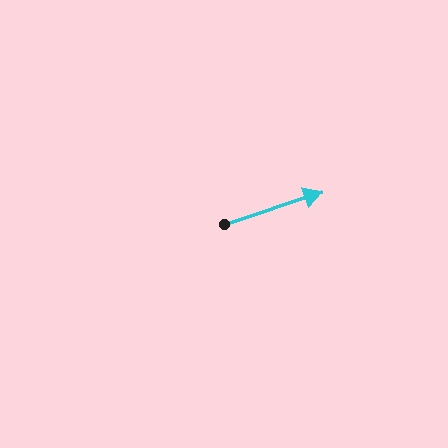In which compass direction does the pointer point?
East.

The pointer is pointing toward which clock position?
Roughly 2 o'clock.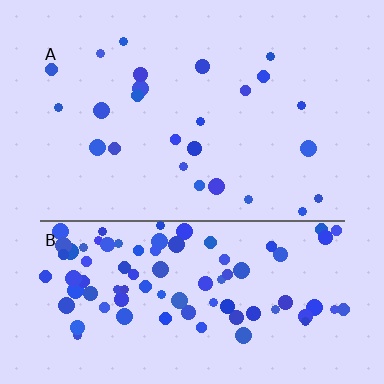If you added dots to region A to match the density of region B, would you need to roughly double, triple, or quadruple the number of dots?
Approximately quadruple.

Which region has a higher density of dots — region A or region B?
B (the bottom).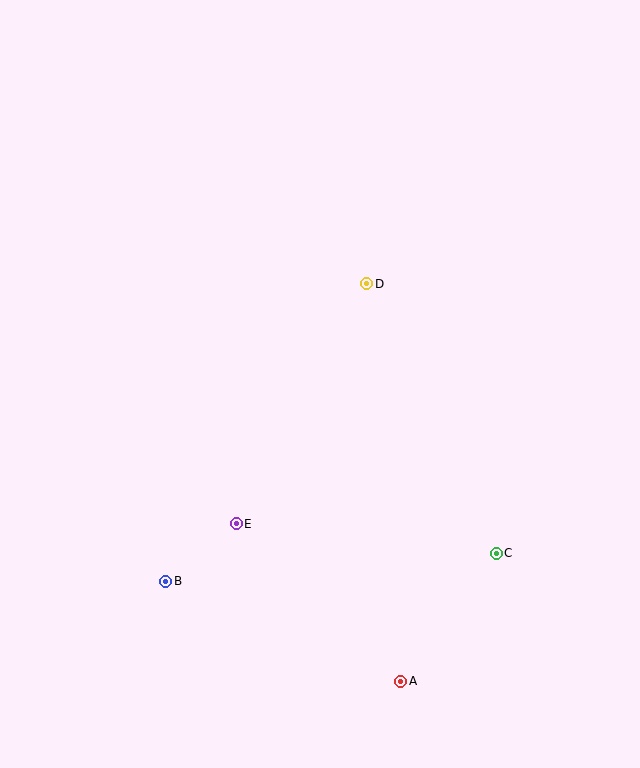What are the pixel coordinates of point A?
Point A is at (401, 681).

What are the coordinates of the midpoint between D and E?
The midpoint between D and E is at (302, 404).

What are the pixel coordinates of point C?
Point C is at (496, 553).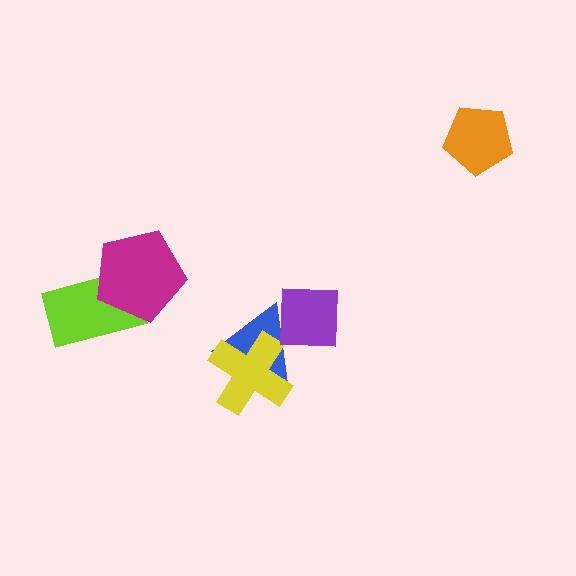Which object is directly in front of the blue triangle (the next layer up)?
The yellow cross is directly in front of the blue triangle.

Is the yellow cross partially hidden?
No, no other shape covers it.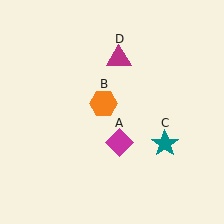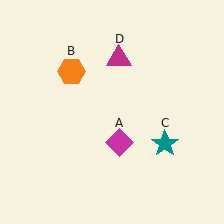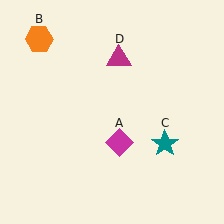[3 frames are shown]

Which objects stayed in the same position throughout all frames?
Magenta diamond (object A) and teal star (object C) and magenta triangle (object D) remained stationary.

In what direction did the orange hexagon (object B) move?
The orange hexagon (object B) moved up and to the left.